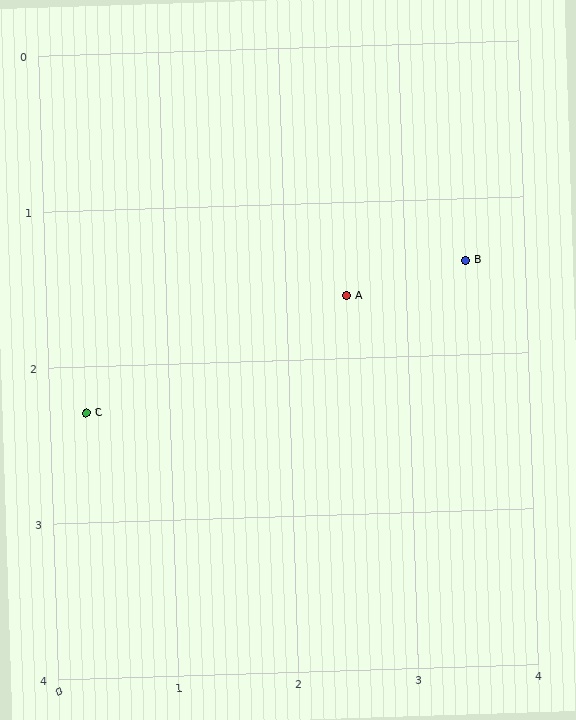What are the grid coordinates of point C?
Point C is at approximately (0.3, 2.3).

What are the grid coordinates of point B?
Point B is at approximately (3.5, 1.4).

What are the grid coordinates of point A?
Point A is at approximately (2.5, 1.6).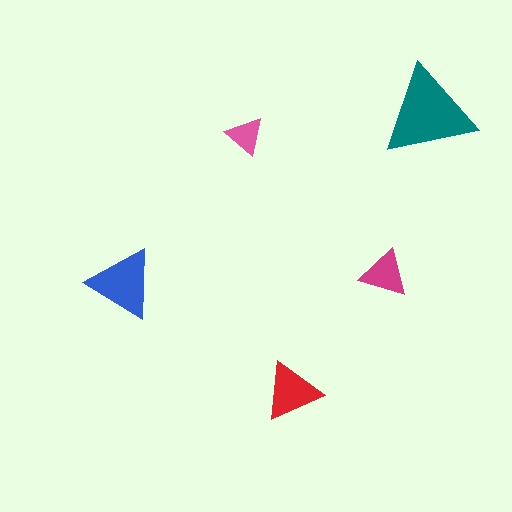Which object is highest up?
The teal triangle is topmost.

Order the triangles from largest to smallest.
the teal one, the blue one, the red one, the magenta one, the pink one.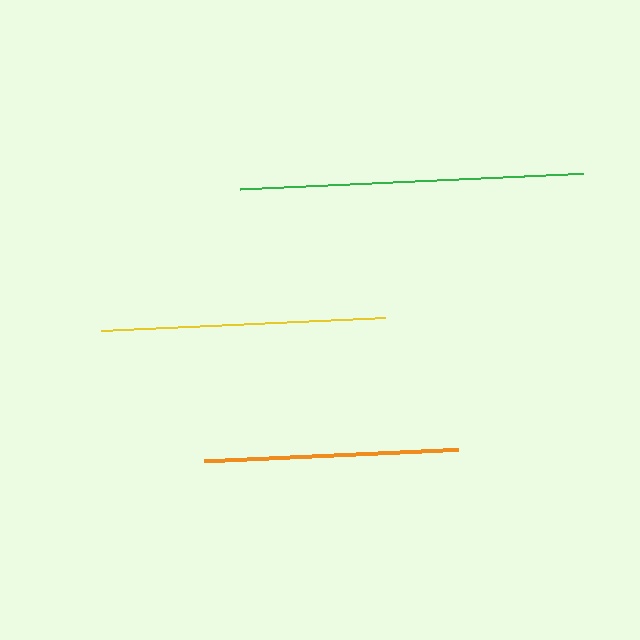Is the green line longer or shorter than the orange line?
The green line is longer than the orange line.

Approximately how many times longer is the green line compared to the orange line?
The green line is approximately 1.3 times the length of the orange line.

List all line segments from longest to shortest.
From longest to shortest: green, yellow, orange.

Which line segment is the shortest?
The orange line is the shortest at approximately 255 pixels.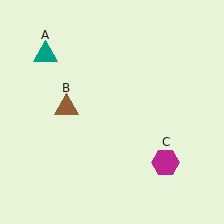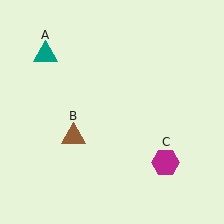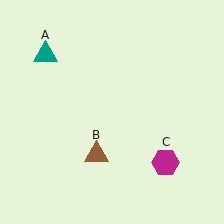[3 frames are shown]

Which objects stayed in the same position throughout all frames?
Teal triangle (object A) and magenta hexagon (object C) remained stationary.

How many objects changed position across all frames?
1 object changed position: brown triangle (object B).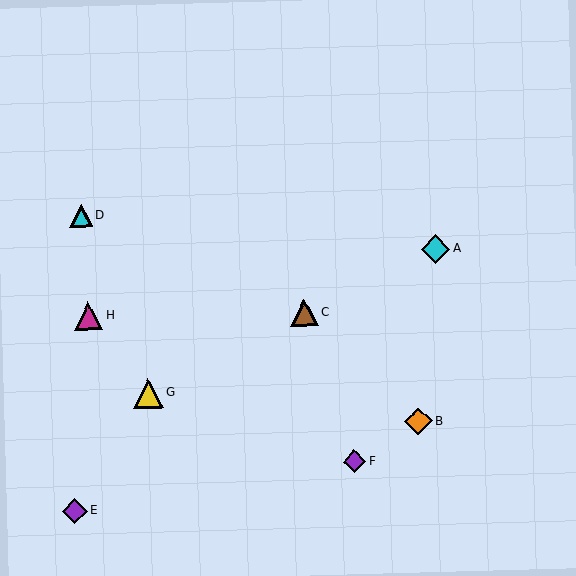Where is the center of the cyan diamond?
The center of the cyan diamond is at (435, 249).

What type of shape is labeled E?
Shape E is a purple diamond.